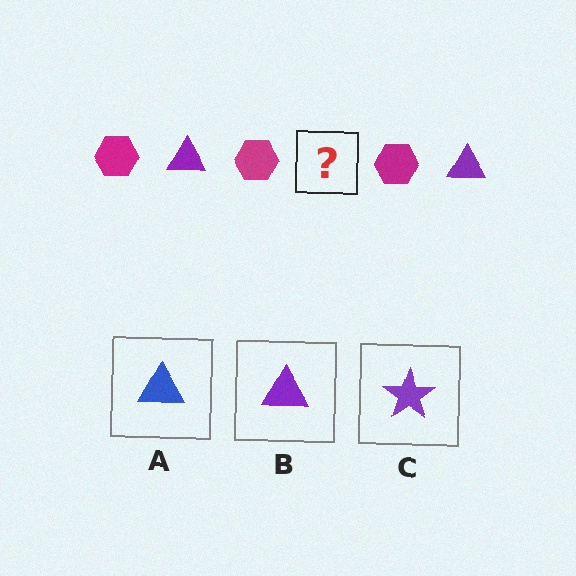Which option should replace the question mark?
Option B.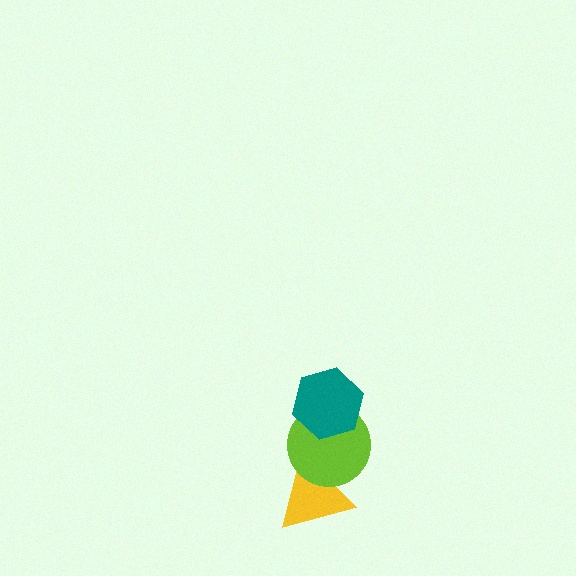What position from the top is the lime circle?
The lime circle is 2nd from the top.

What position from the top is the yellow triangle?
The yellow triangle is 3rd from the top.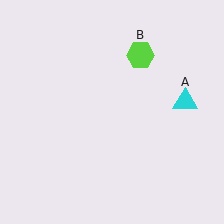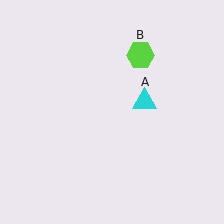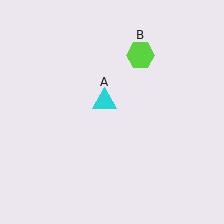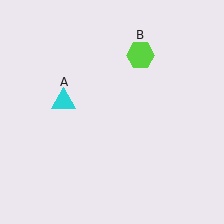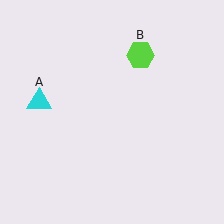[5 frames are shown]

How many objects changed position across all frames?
1 object changed position: cyan triangle (object A).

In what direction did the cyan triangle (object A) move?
The cyan triangle (object A) moved left.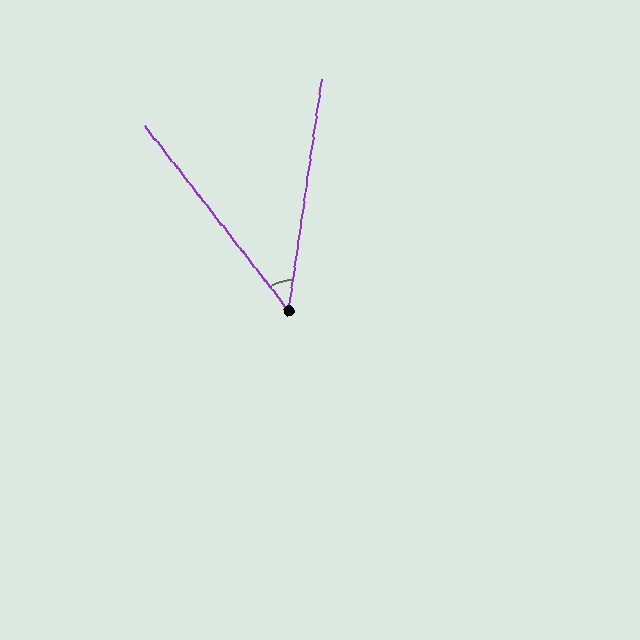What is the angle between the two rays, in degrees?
Approximately 46 degrees.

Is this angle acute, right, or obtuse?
It is acute.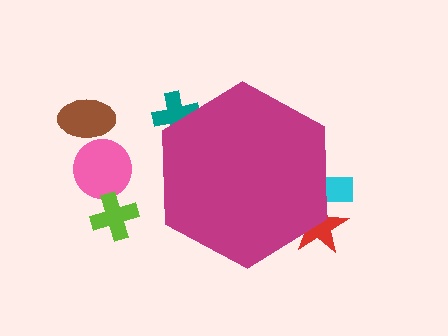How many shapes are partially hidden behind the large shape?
3 shapes are partially hidden.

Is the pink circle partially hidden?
No, the pink circle is fully visible.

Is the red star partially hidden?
Yes, the red star is partially hidden behind the magenta hexagon.